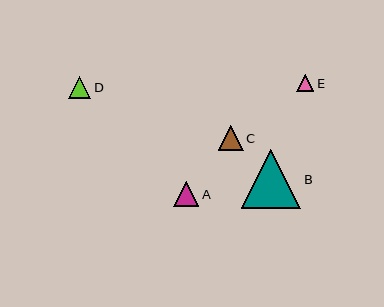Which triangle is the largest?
Triangle B is the largest with a size of approximately 59 pixels.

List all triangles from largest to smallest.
From largest to smallest: B, A, C, D, E.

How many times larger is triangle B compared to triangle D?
Triangle B is approximately 2.7 times the size of triangle D.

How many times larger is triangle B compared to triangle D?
Triangle B is approximately 2.7 times the size of triangle D.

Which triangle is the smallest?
Triangle E is the smallest with a size of approximately 17 pixels.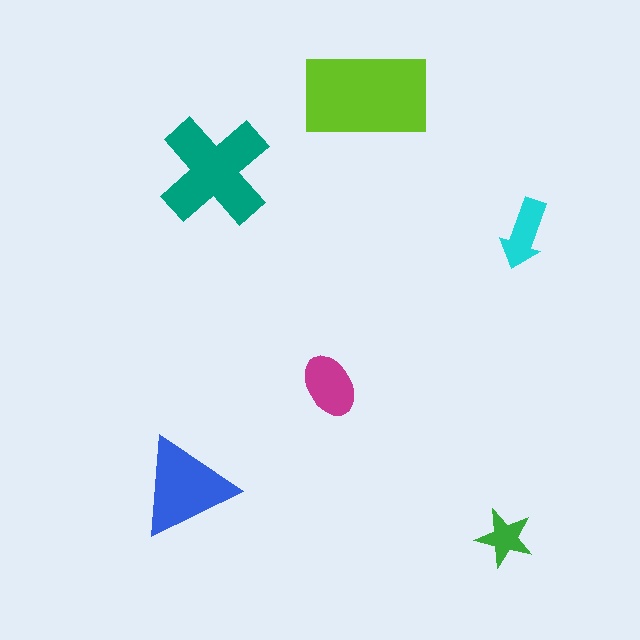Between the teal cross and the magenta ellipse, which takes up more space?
The teal cross.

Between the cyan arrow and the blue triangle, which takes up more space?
The blue triangle.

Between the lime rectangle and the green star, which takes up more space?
The lime rectangle.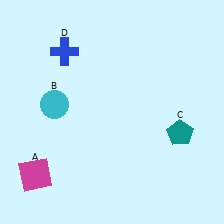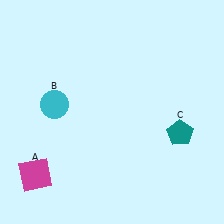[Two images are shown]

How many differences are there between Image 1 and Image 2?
There is 1 difference between the two images.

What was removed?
The blue cross (D) was removed in Image 2.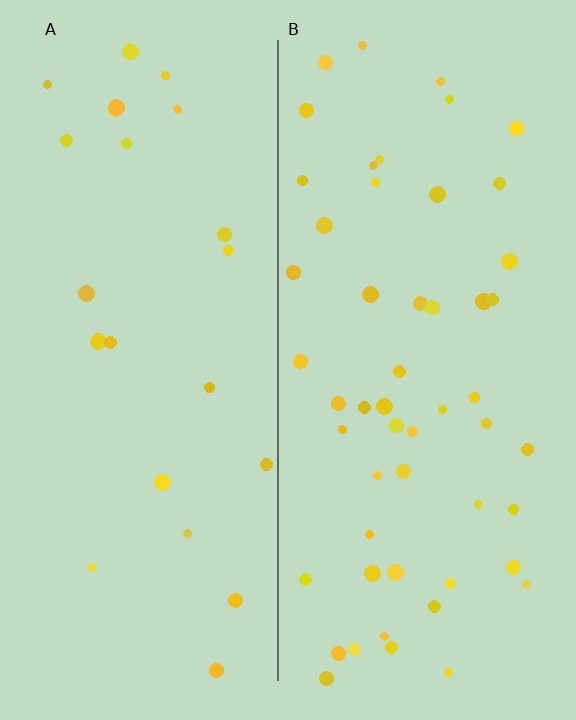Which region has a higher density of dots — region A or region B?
B (the right).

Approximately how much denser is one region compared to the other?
Approximately 2.3× — region B over region A.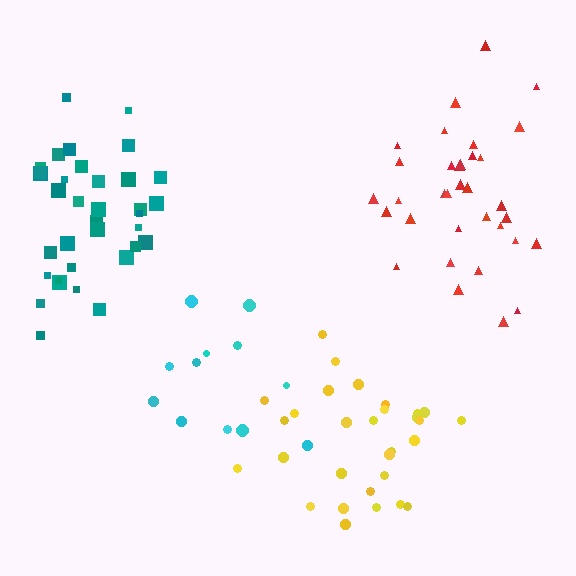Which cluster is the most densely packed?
Teal.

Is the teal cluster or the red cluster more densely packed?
Teal.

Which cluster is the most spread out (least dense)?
Cyan.